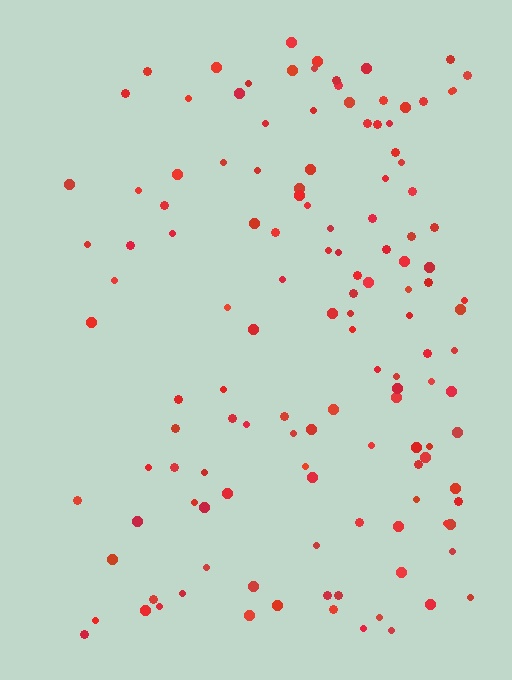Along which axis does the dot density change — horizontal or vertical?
Horizontal.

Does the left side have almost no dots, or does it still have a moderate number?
Still a moderate number, just noticeably fewer than the right.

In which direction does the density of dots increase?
From left to right, with the right side densest.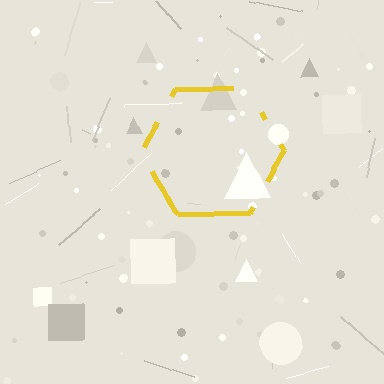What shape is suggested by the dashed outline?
The dashed outline suggests a hexagon.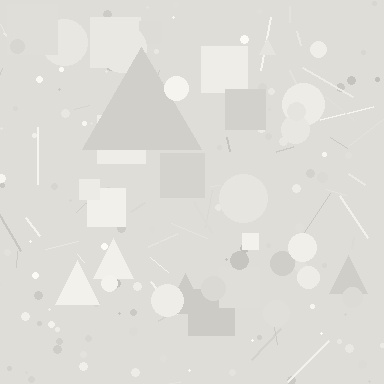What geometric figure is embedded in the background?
A triangle is embedded in the background.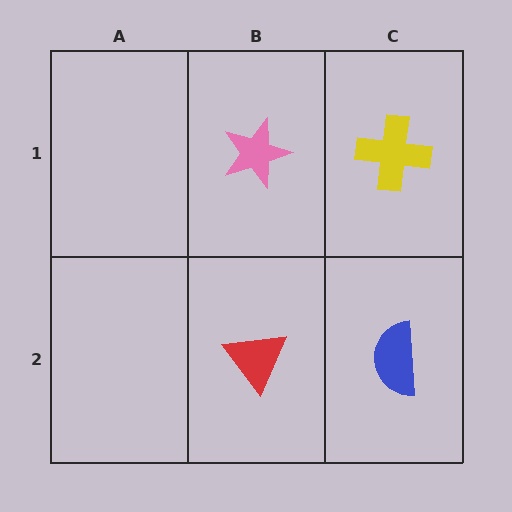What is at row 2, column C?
A blue semicircle.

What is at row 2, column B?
A red triangle.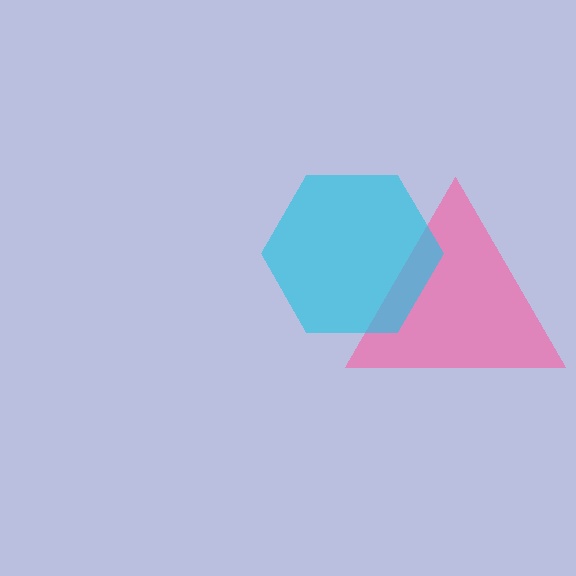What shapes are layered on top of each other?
The layered shapes are: a pink triangle, a cyan hexagon.